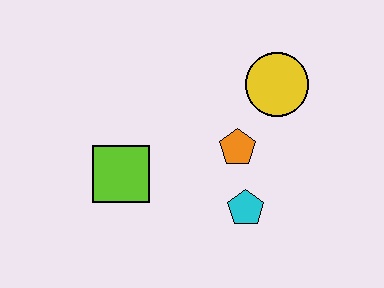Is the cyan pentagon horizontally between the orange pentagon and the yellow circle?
Yes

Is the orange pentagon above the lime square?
Yes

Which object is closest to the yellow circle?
The orange pentagon is closest to the yellow circle.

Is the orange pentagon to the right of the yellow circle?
No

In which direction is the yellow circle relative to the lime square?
The yellow circle is to the right of the lime square.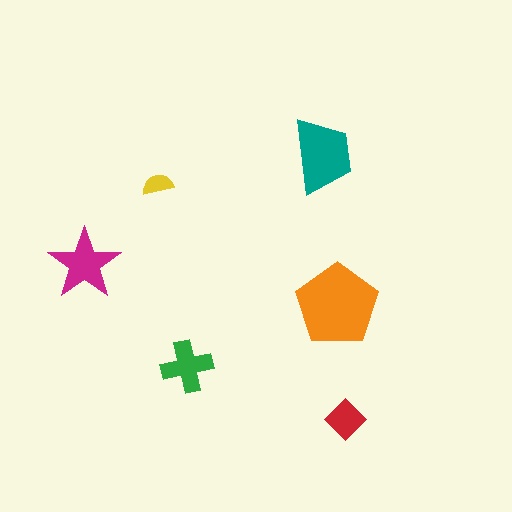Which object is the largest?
The orange pentagon.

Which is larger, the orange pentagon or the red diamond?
The orange pentagon.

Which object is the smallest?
The yellow semicircle.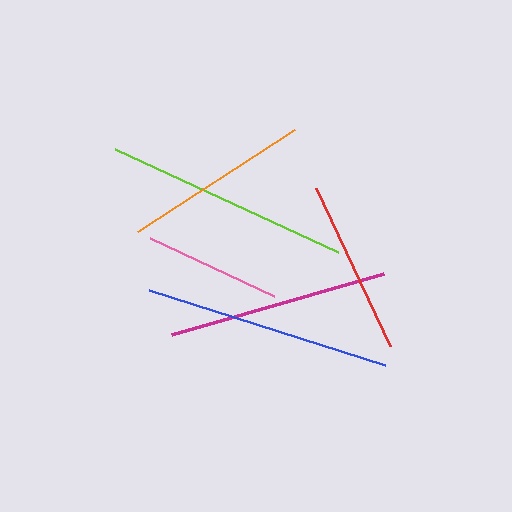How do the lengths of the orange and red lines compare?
The orange and red lines are approximately the same length.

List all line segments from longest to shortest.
From longest to shortest: blue, lime, magenta, orange, red, pink.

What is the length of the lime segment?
The lime segment is approximately 245 pixels long.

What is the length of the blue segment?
The blue segment is approximately 248 pixels long.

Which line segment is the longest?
The blue line is the longest at approximately 248 pixels.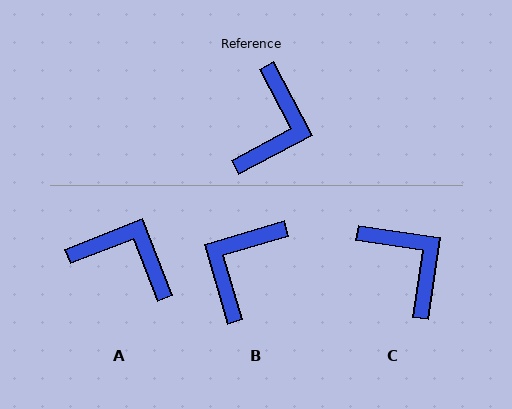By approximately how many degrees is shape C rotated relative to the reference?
Approximately 54 degrees counter-clockwise.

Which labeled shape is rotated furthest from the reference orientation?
B, about 169 degrees away.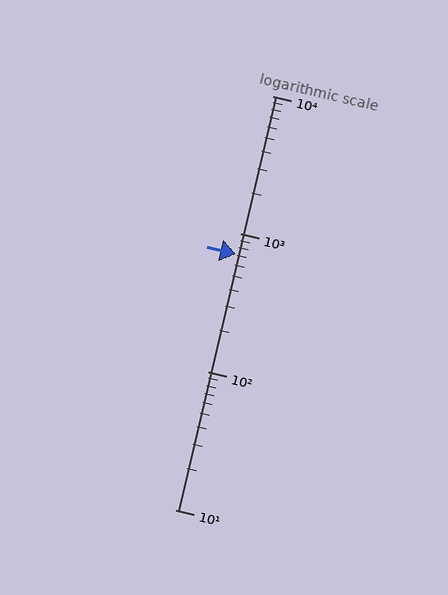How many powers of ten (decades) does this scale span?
The scale spans 3 decades, from 10 to 10000.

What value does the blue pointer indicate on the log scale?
The pointer indicates approximately 710.